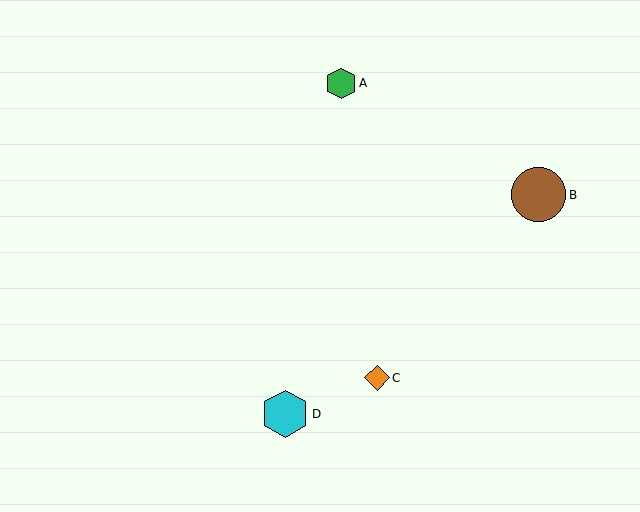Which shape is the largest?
The brown circle (labeled B) is the largest.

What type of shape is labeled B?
Shape B is a brown circle.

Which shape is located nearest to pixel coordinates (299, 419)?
The cyan hexagon (labeled D) at (285, 414) is nearest to that location.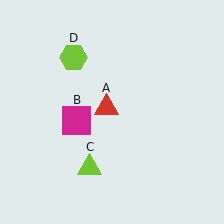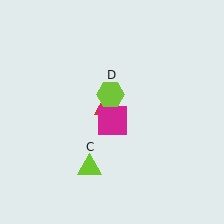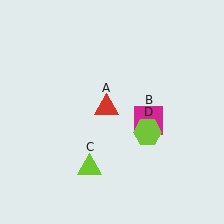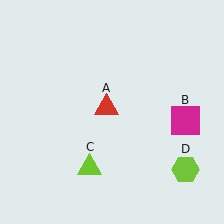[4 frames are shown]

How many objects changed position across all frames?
2 objects changed position: magenta square (object B), lime hexagon (object D).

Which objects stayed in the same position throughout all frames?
Red triangle (object A) and lime triangle (object C) remained stationary.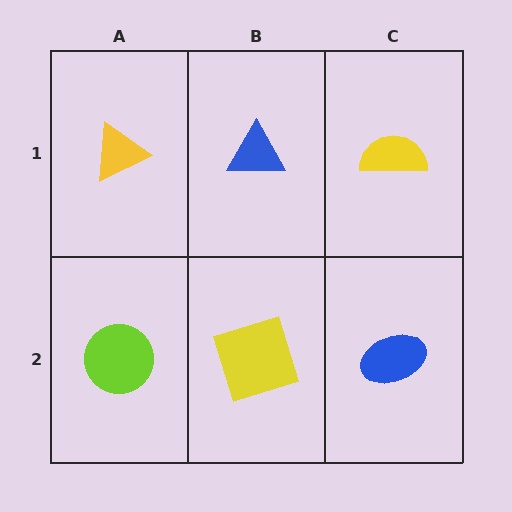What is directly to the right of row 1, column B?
A yellow semicircle.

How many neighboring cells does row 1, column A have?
2.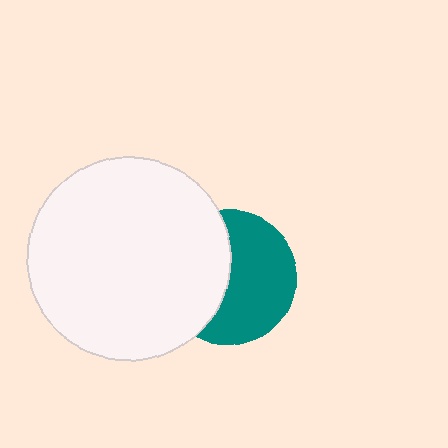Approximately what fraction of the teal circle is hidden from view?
Roughly 44% of the teal circle is hidden behind the white circle.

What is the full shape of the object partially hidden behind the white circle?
The partially hidden object is a teal circle.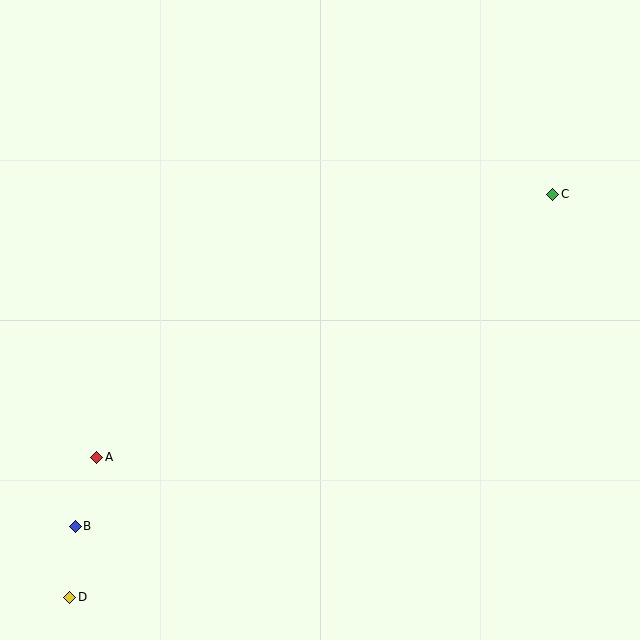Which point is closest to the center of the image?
Point A at (97, 457) is closest to the center.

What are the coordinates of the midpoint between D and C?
The midpoint between D and C is at (311, 396).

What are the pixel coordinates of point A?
Point A is at (97, 457).